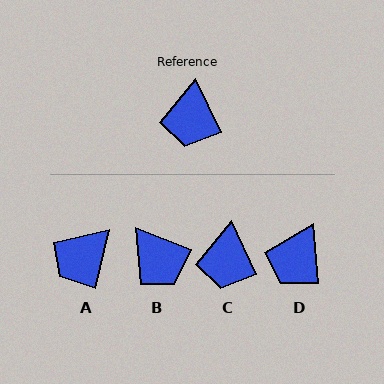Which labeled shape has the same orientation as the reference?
C.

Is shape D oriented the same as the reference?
No, it is off by about 21 degrees.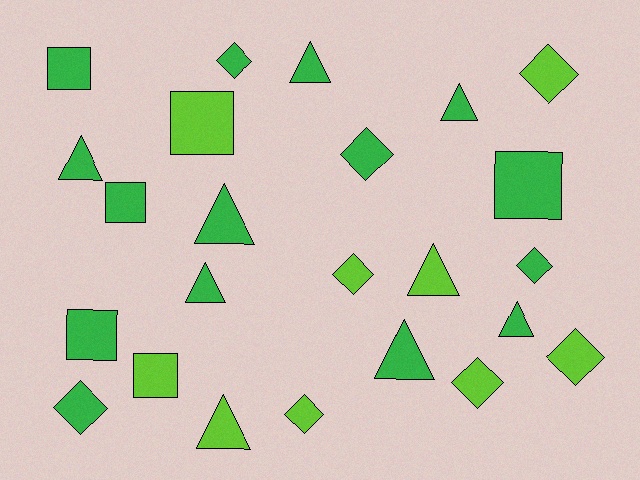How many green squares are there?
There are 4 green squares.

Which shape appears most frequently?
Diamond, with 9 objects.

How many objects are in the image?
There are 24 objects.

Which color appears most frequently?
Green, with 15 objects.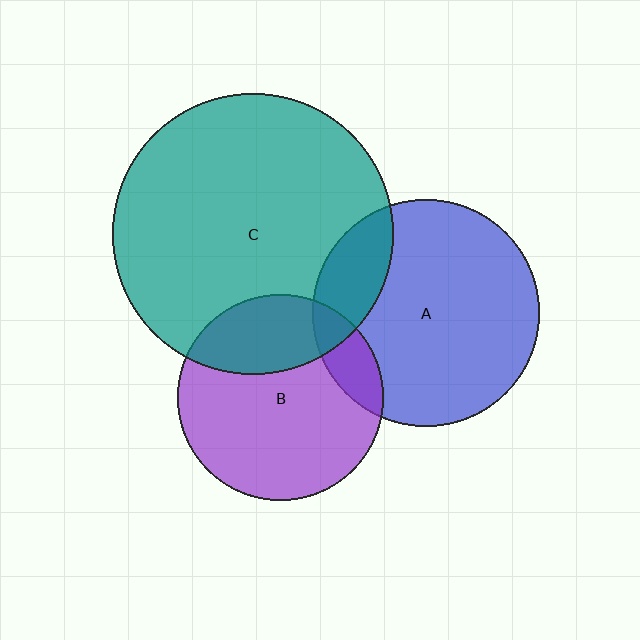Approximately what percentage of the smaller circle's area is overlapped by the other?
Approximately 20%.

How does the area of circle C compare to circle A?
Approximately 1.5 times.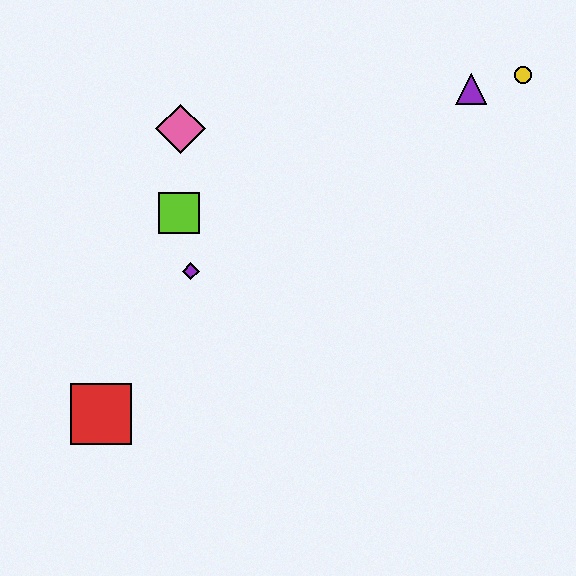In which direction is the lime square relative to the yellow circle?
The lime square is to the left of the yellow circle.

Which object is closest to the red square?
The purple diamond is closest to the red square.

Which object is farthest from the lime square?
The yellow circle is farthest from the lime square.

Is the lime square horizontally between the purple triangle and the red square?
Yes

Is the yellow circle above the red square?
Yes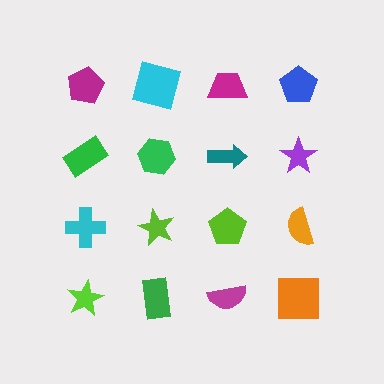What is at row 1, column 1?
A magenta pentagon.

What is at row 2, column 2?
A green hexagon.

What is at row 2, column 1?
A green rectangle.